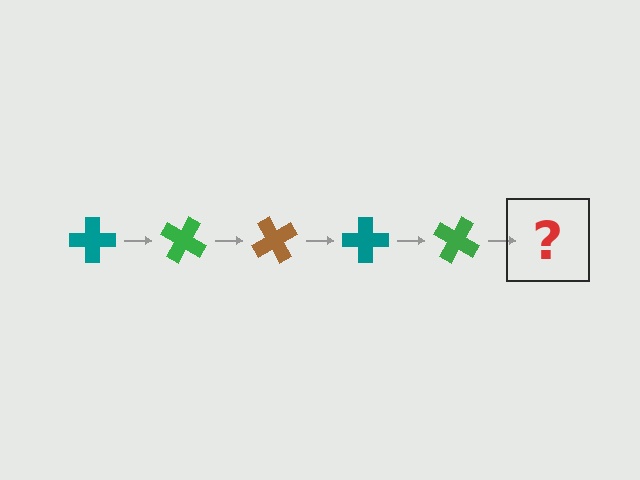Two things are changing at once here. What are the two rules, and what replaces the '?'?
The two rules are that it rotates 30 degrees each step and the color cycles through teal, green, and brown. The '?' should be a brown cross, rotated 150 degrees from the start.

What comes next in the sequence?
The next element should be a brown cross, rotated 150 degrees from the start.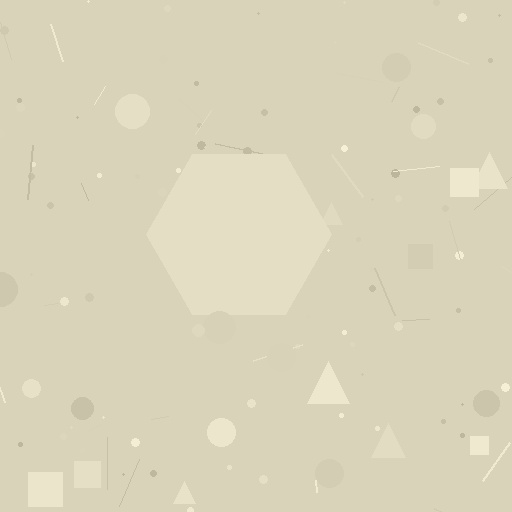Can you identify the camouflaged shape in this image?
The camouflaged shape is a hexagon.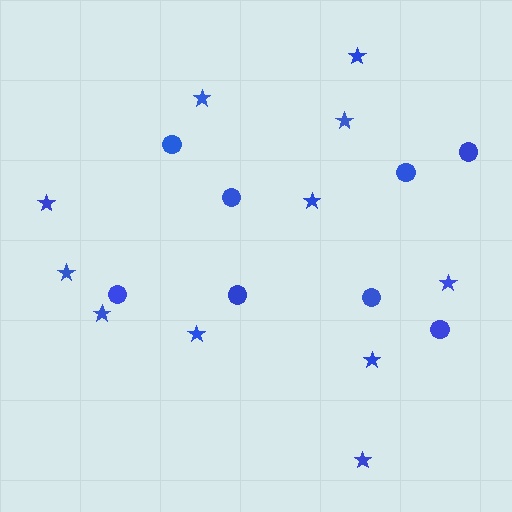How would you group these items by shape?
There are 2 groups: one group of stars (11) and one group of circles (8).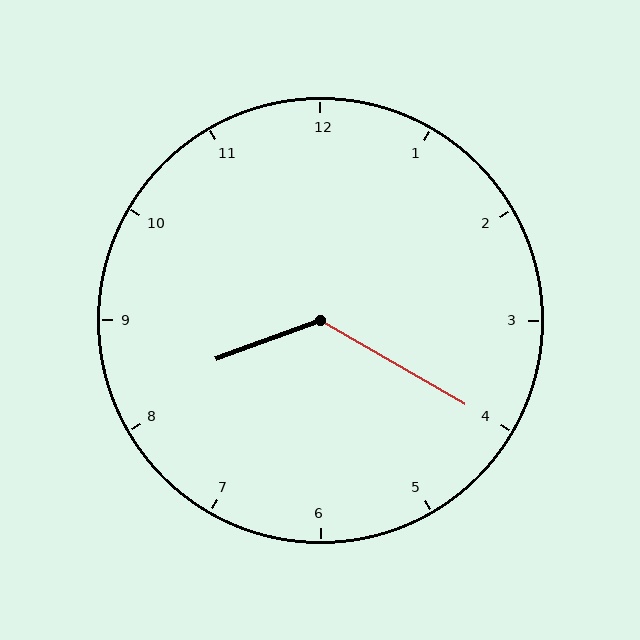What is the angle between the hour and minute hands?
Approximately 130 degrees.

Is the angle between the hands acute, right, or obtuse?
It is obtuse.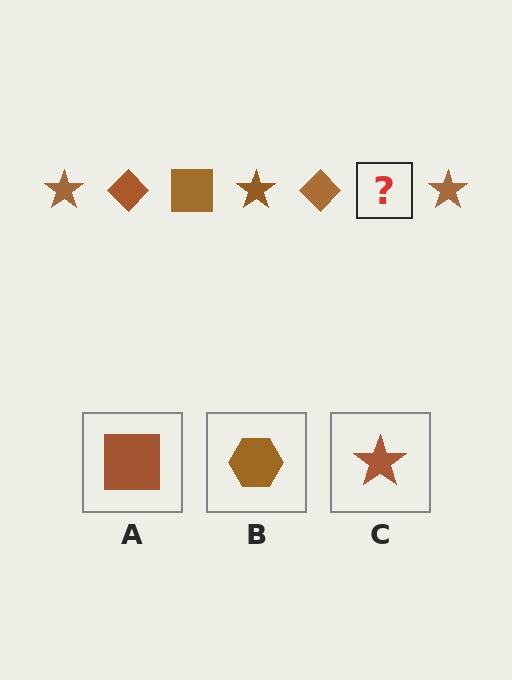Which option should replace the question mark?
Option A.